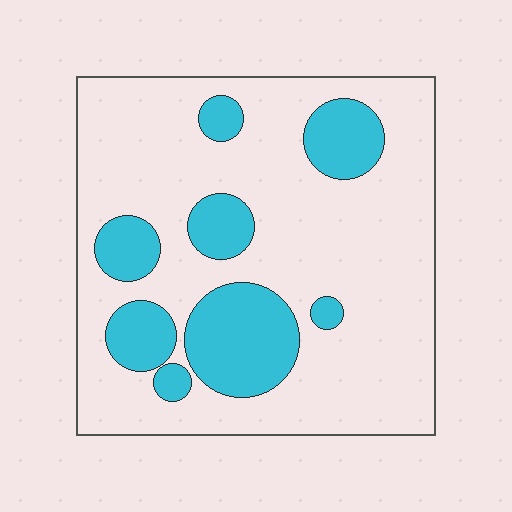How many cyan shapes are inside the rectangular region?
8.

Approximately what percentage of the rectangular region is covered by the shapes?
Approximately 25%.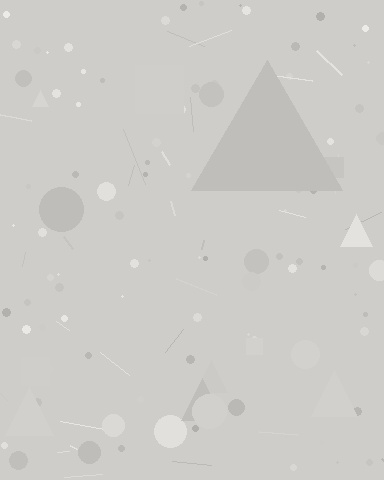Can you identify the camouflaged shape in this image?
The camouflaged shape is a triangle.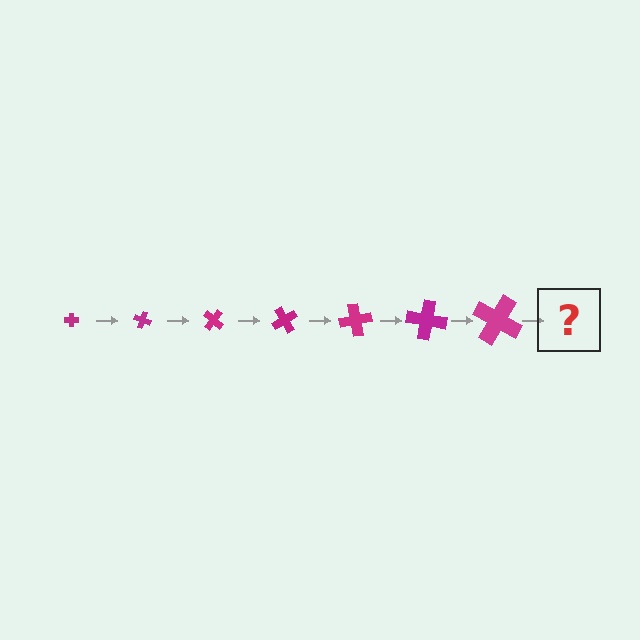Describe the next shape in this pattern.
It should be a cross, larger than the previous one and rotated 140 degrees from the start.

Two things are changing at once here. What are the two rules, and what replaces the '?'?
The two rules are that the cross grows larger each step and it rotates 20 degrees each step. The '?' should be a cross, larger than the previous one and rotated 140 degrees from the start.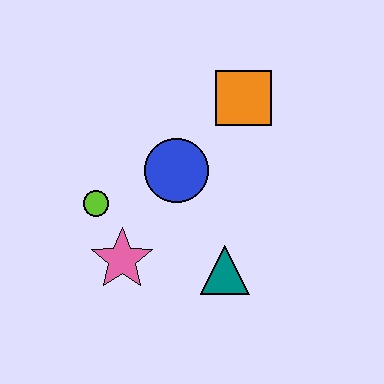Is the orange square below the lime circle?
No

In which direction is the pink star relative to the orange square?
The pink star is below the orange square.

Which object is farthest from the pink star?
The orange square is farthest from the pink star.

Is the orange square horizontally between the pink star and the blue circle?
No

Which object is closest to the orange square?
The blue circle is closest to the orange square.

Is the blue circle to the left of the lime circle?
No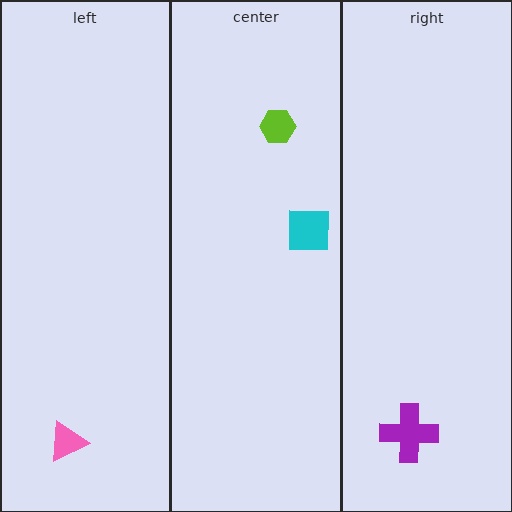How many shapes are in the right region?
1.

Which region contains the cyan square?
The center region.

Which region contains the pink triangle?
The left region.